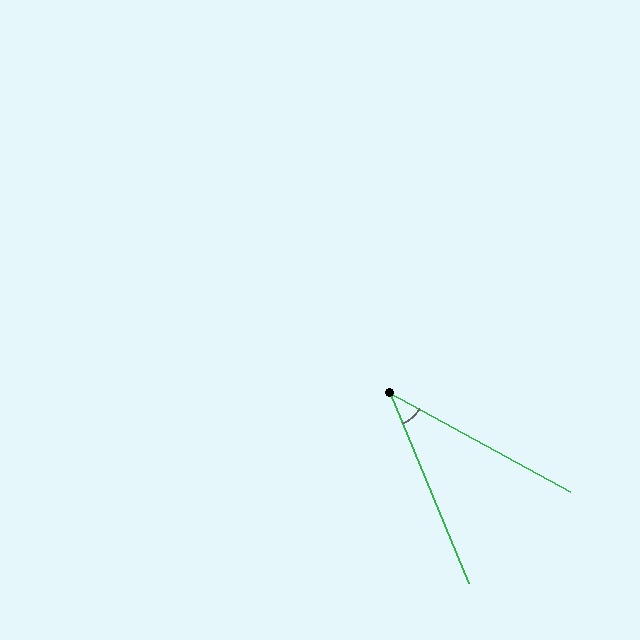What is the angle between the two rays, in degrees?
Approximately 39 degrees.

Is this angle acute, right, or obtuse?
It is acute.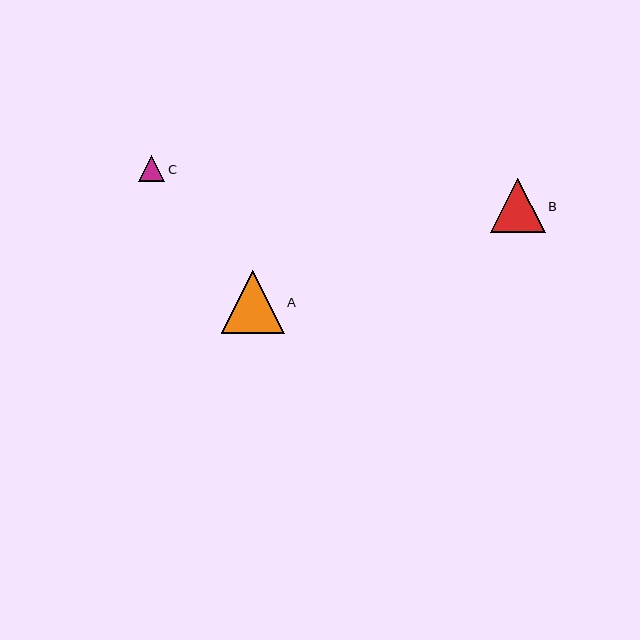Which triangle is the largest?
Triangle A is the largest with a size of approximately 63 pixels.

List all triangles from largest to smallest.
From largest to smallest: A, B, C.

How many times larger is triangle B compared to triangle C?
Triangle B is approximately 2.1 times the size of triangle C.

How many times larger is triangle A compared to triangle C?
Triangle A is approximately 2.4 times the size of triangle C.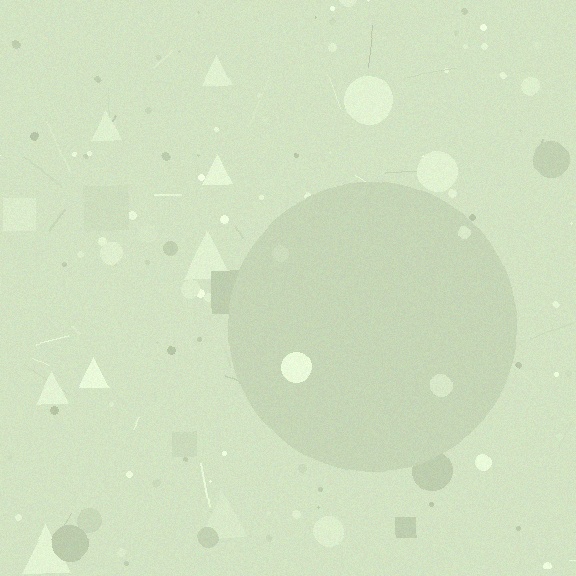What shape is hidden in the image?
A circle is hidden in the image.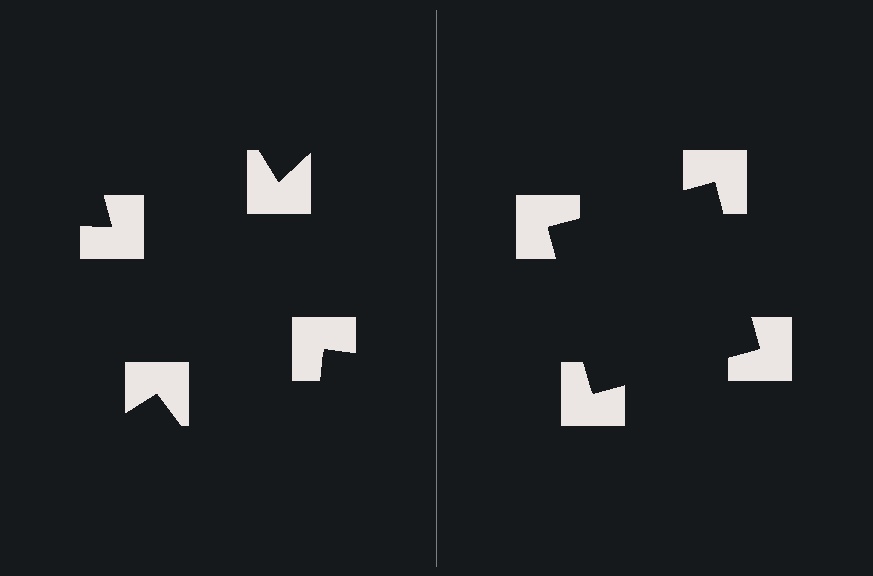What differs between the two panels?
The notched squares are positioned identically on both sides; only the wedge orientations differ. On the right they align to a square; on the left they are misaligned.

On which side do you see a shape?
An illusory square appears on the right side. On the left side the wedge cuts are rotated, so no coherent shape forms.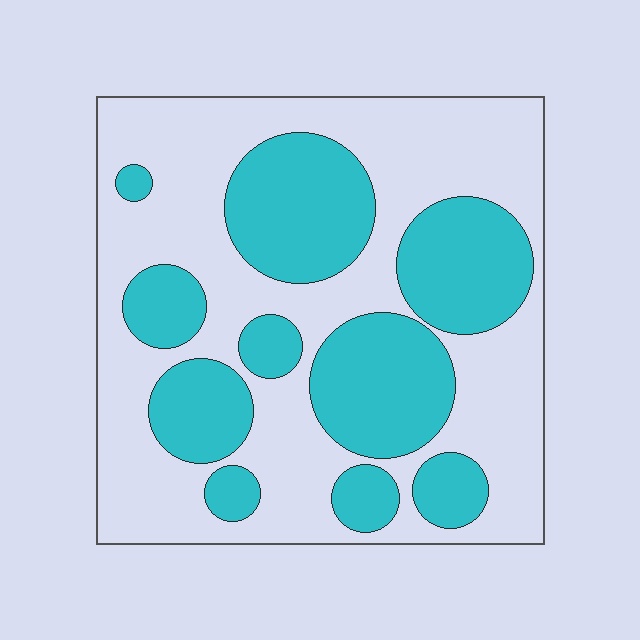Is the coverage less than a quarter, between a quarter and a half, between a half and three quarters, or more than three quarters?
Between a quarter and a half.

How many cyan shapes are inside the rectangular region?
10.